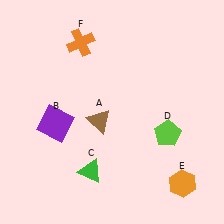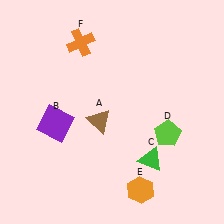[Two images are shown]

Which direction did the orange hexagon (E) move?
The orange hexagon (E) moved left.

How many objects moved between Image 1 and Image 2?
2 objects moved between the two images.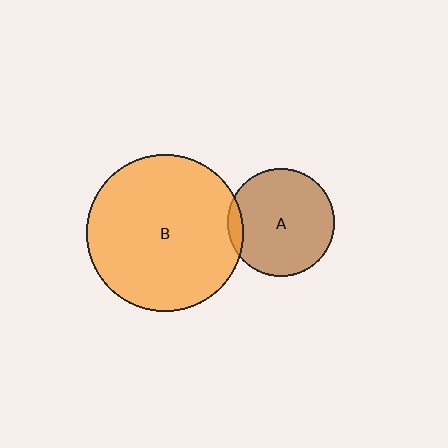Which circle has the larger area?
Circle B (orange).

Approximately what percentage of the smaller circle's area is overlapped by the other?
Approximately 5%.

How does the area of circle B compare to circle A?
Approximately 2.1 times.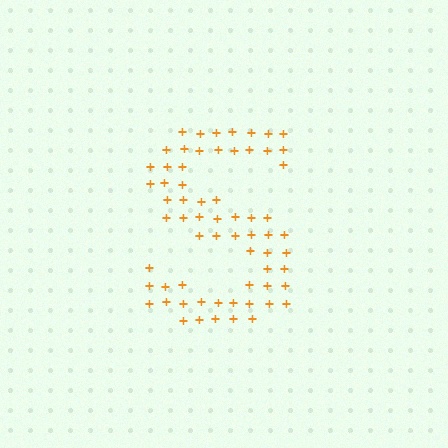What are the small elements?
The small elements are plus signs.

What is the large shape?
The large shape is the letter S.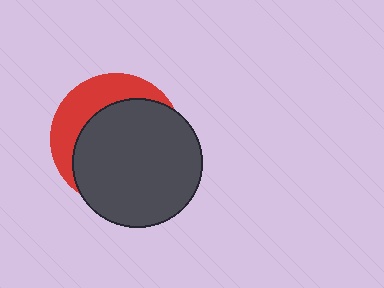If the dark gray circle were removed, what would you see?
You would see the complete red circle.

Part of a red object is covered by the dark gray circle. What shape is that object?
It is a circle.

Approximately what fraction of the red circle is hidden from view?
Roughly 68% of the red circle is hidden behind the dark gray circle.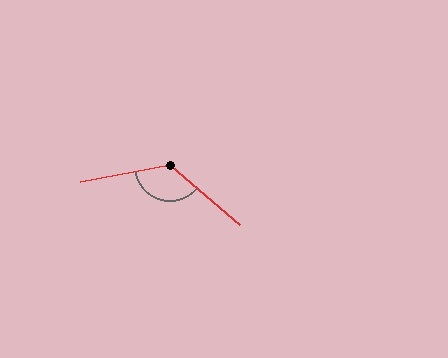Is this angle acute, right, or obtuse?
It is obtuse.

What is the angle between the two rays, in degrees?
Approximately 129 degrees.